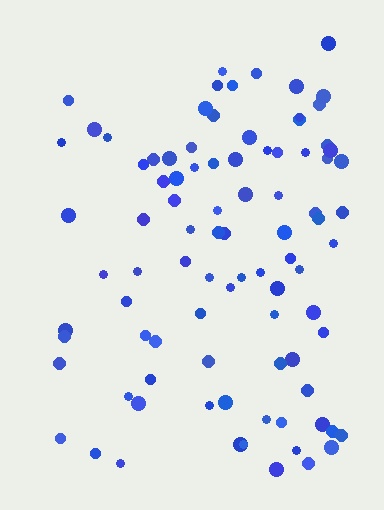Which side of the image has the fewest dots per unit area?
The left.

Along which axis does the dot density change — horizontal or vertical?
Horizontal.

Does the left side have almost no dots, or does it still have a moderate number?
Still a moderate number, just noticeably fewer than the right.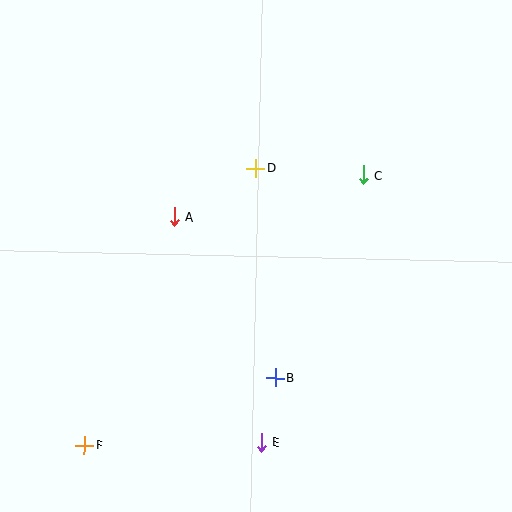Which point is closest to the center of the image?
Point D at (256, 168) is closest to the center.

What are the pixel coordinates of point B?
Point B is at (276, 378).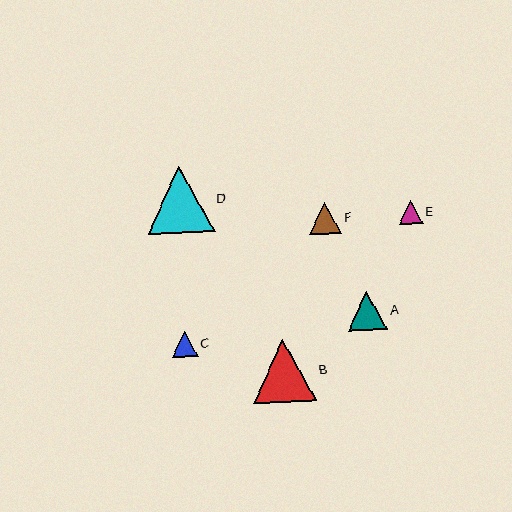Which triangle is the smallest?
Triangle E is the smallest with a size of approximately 24 pixels.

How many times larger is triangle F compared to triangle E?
Triangle F is approximately 1.3 times the size of triangle E.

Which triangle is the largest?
Triangle D is the largest with a size of approximately 67 pixels.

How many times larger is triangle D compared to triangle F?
Triangle D is approximately 2.1 times the size of triangle F.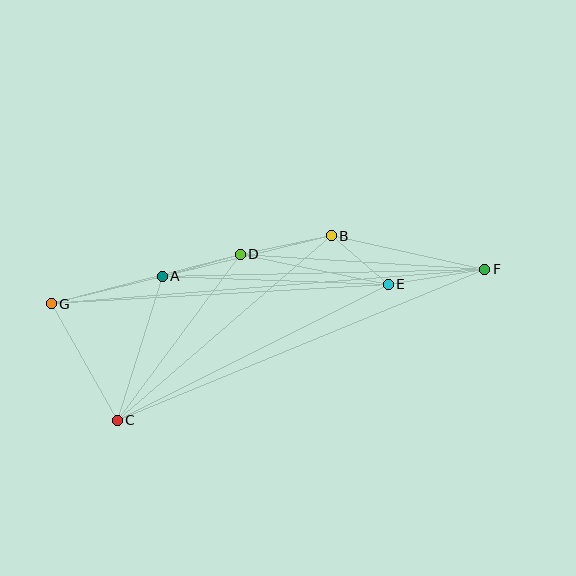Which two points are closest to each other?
Points B and E are closest to each other.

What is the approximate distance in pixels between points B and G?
The distance between B and G is approximately 288 pixels.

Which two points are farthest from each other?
Points F and G are farthest from each other.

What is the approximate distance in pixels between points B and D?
The distance between B and D is approximately 93 pixels.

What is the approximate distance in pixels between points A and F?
The distance between A and F is approximately 323 pixels.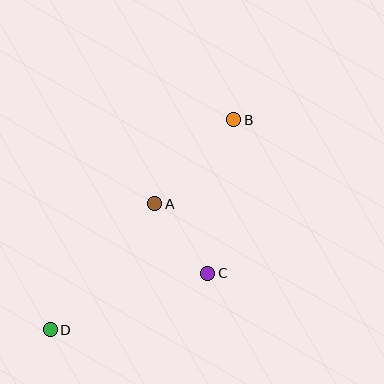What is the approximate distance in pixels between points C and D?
The distance between C and D is approximately 167 pixels.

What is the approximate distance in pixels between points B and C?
The distance between B and C is approximately 156 pixels.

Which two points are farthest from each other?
Points B and D are farthest from each other.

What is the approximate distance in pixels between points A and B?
The distance between A and B is approximately 115 pixels.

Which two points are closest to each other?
Points A and C are closest to each other.